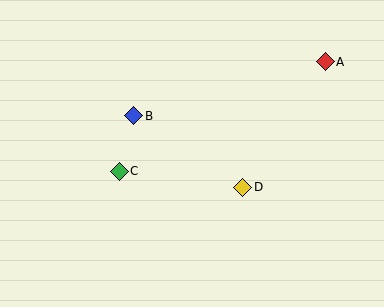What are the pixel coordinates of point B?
Point B is at (134, 116).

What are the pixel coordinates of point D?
Point D is at (243, 187).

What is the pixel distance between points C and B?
The distance between C and B is 58 pixels.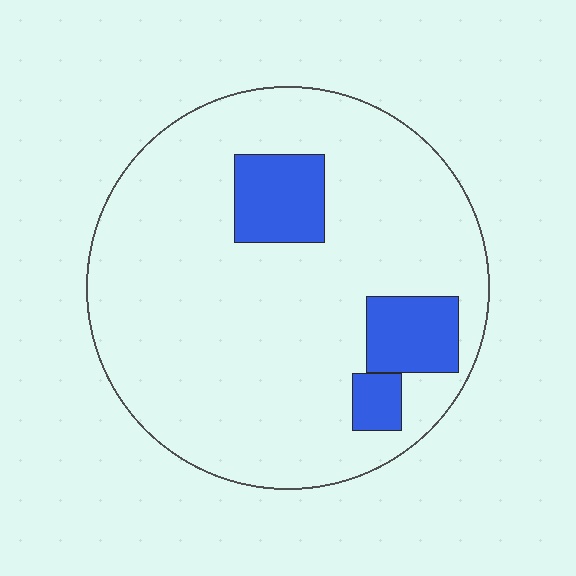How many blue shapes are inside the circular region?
3.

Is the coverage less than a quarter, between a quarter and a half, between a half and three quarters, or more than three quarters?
Less than a quarter.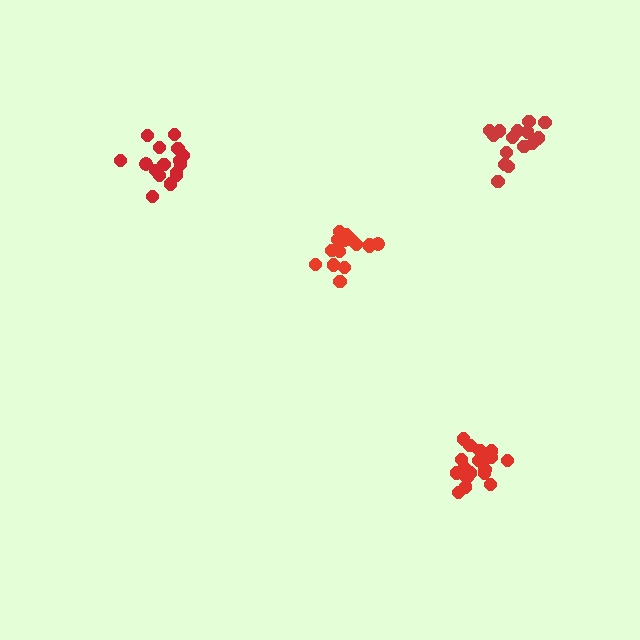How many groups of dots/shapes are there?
There are 4 groups.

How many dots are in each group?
Group 1: 15 dots, Group 2: 15 dots, Group 3: 16 dots, Group 4: 21 dots (67 total).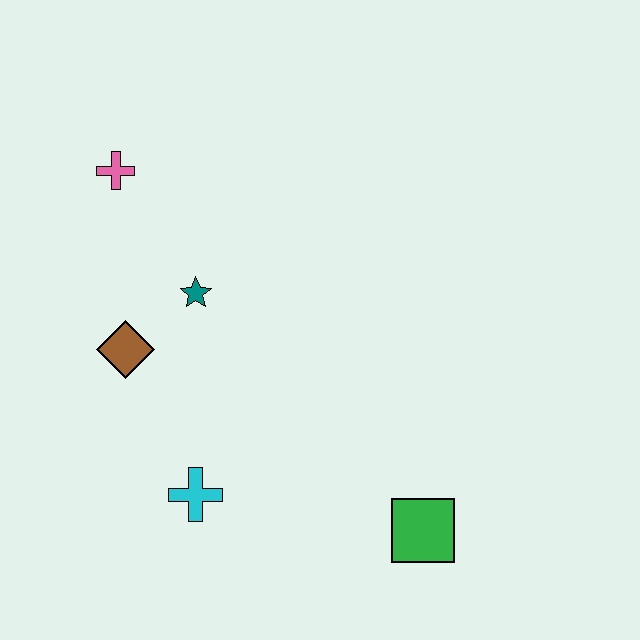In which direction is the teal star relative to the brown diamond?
The teal star is to the right of the brown diamond.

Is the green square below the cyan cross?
Yes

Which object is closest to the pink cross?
The teal star is closest to the pink cross.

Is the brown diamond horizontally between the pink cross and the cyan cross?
Yes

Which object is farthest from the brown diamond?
The green square is farthest from the brown diamond.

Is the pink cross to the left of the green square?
Yes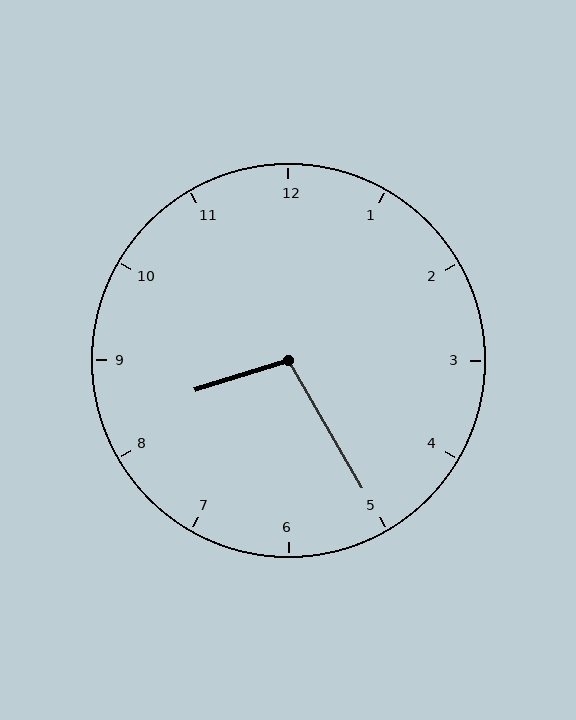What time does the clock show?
8:25.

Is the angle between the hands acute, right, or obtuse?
It is obtuse.